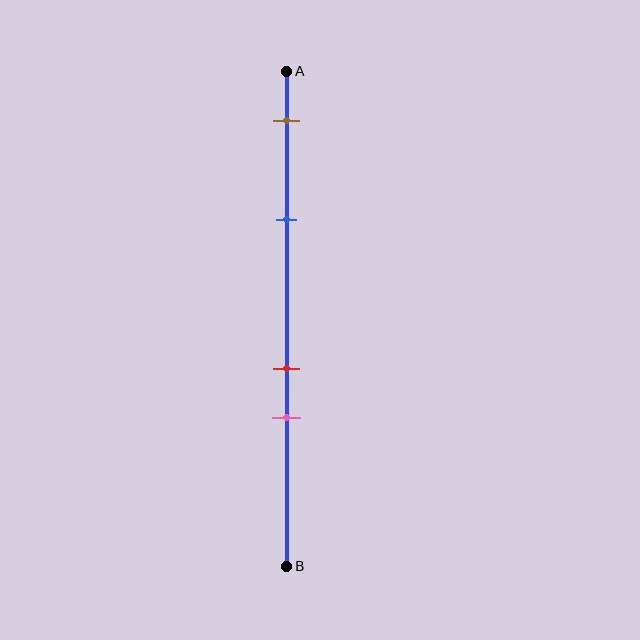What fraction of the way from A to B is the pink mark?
The pink mark is approximately 70% (0.7) of the way from A to B.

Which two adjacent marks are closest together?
The red and pink marks are the closest adjacent pair.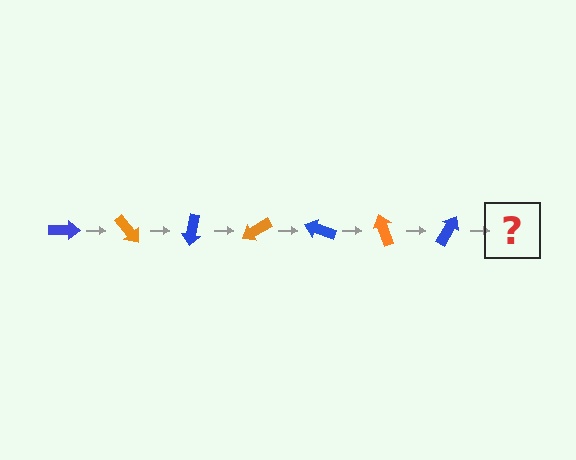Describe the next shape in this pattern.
It should be an orange arrow, rotated 350 degrees from the start.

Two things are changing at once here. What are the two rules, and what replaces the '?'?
The two rules are that it rotates 50 degrees each step and the color cycles through blue and orange. The '?' should be an orange arrow, rotated 350 degrees from the start.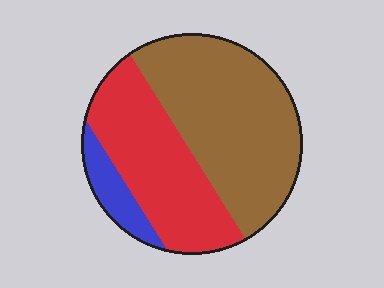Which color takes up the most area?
Brown, at roughly 55%.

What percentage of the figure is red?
Red covers 38% of the figure.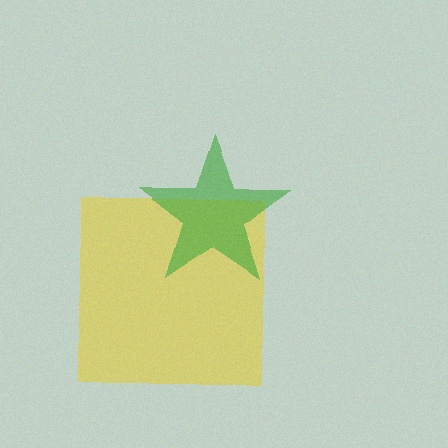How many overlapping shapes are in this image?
There are 2 overlapping shapes in the image.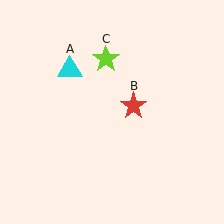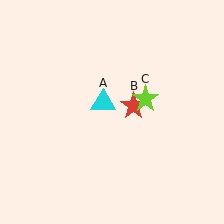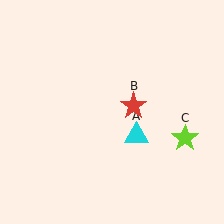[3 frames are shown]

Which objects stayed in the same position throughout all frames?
Red star (object B) remained stationary.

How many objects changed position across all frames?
2 objects changed position: cyan triangle (object A), lime star (object C).